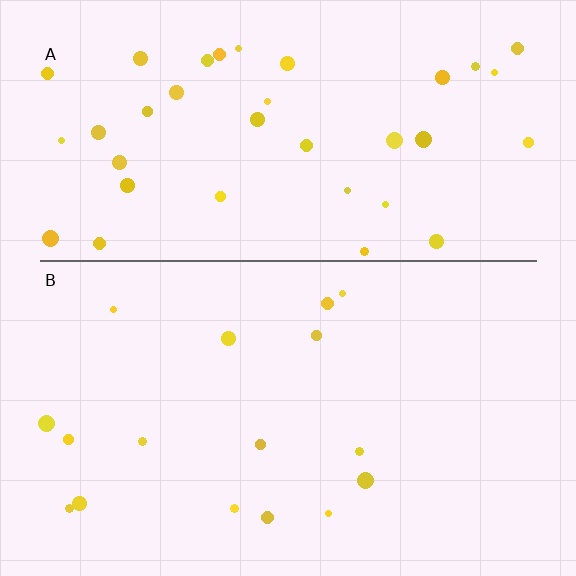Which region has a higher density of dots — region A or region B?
A (the top).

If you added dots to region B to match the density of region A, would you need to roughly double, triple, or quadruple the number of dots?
Approximately double.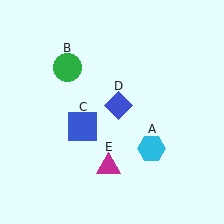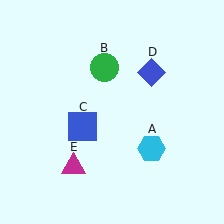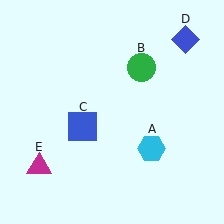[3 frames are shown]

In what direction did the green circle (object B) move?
The green circle (object B) moved right.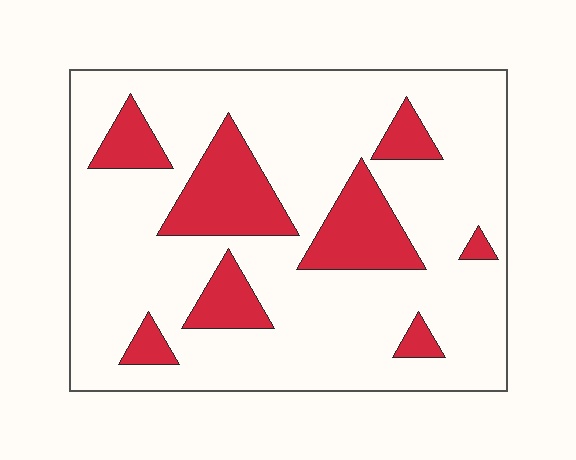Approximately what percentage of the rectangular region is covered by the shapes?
Approximately 20%.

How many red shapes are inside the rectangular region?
8.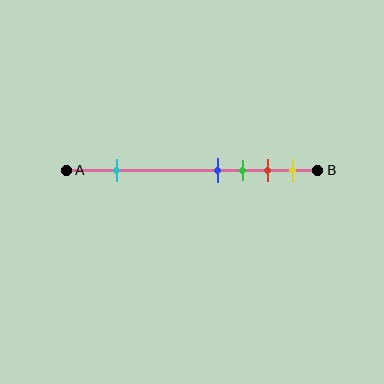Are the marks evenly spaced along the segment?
No, the marks are not evenly spaced.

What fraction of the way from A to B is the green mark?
The green mark is approximately 70% (0.7) of the way from A to B.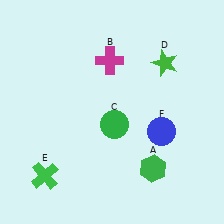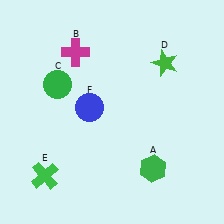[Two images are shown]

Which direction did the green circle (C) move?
The green circle (C) moved left.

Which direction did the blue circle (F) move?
The blue circle (F) moved left.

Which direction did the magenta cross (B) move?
The magenta cross (B) moved left.